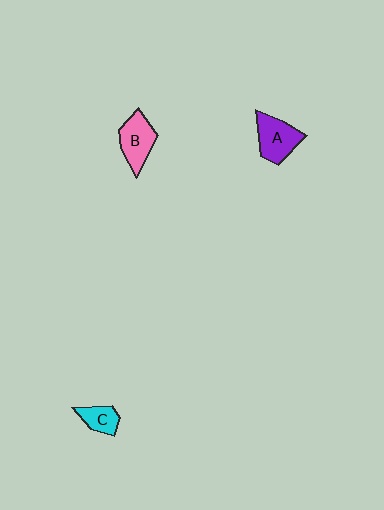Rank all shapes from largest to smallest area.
From largest to smallest: A (purple), B (pink), C (cyan).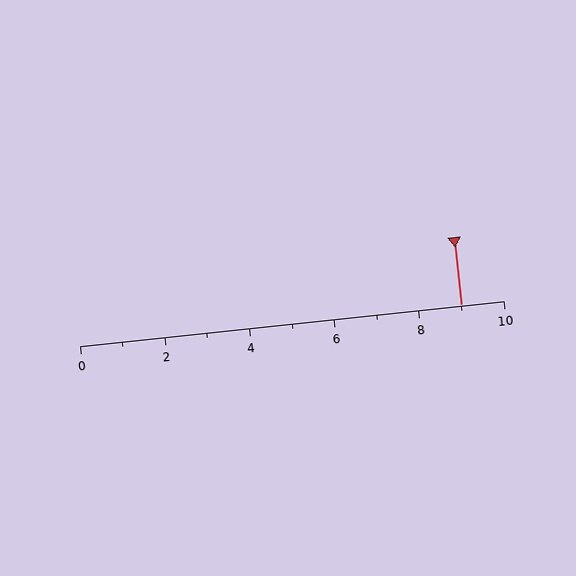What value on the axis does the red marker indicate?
The marker indicates approximately 9.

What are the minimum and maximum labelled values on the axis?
The axis runs from 0 to 10.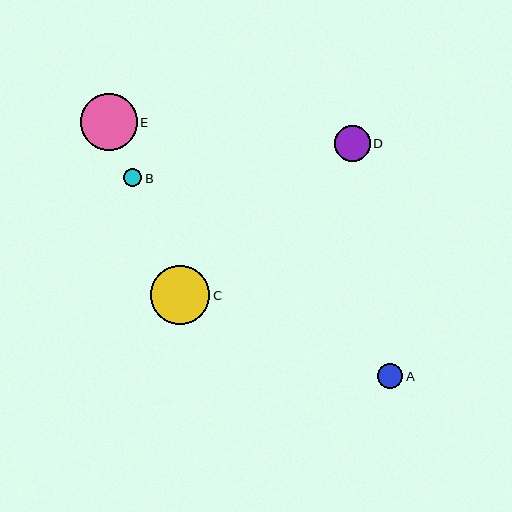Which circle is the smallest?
Circle B is the smallest with a size of approximately 18 pixels.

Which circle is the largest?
Circle C is the largest with a size of approximately 59 pixels.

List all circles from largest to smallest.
From largest to smallest: C, E, D, A, B.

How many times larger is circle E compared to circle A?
Circle E is approximately 2.3 times the size of circle A.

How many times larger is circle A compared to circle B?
Circle A is approximately 1.4 times the size of circle B.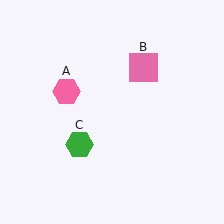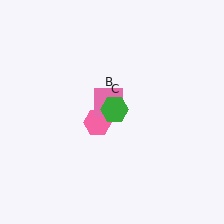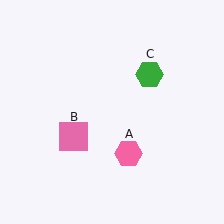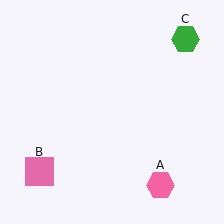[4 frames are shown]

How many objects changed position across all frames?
3 objects changed position: pink hexagon (object A), pink square (object B), green hexagon (object C).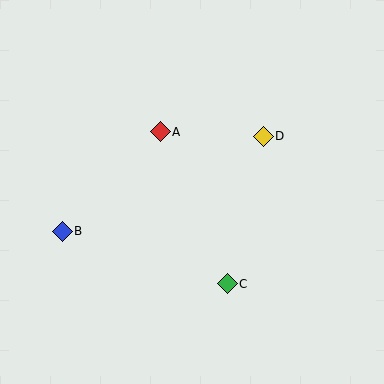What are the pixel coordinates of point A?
Point A is at (160, 132).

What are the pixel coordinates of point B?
Point B is at (62, 231).